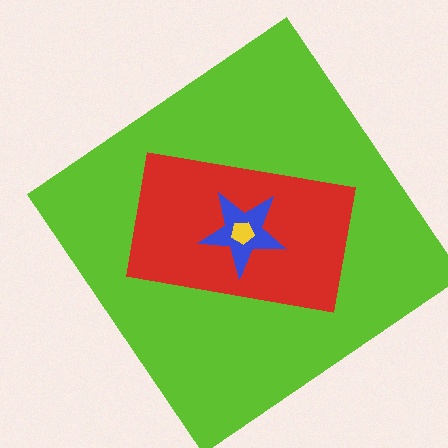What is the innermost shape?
The yellow pentagon.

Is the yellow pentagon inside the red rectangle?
Yes.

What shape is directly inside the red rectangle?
The blue star.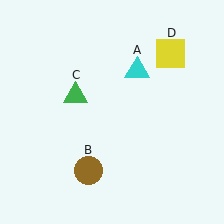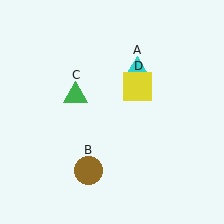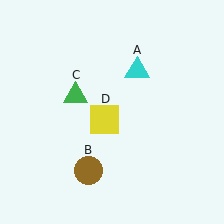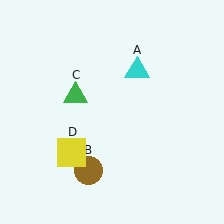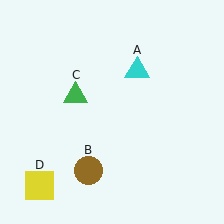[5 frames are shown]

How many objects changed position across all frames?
1 object changed position: yellow square (object D).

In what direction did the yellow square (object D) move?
The yellow square (object D) moved down and to the left.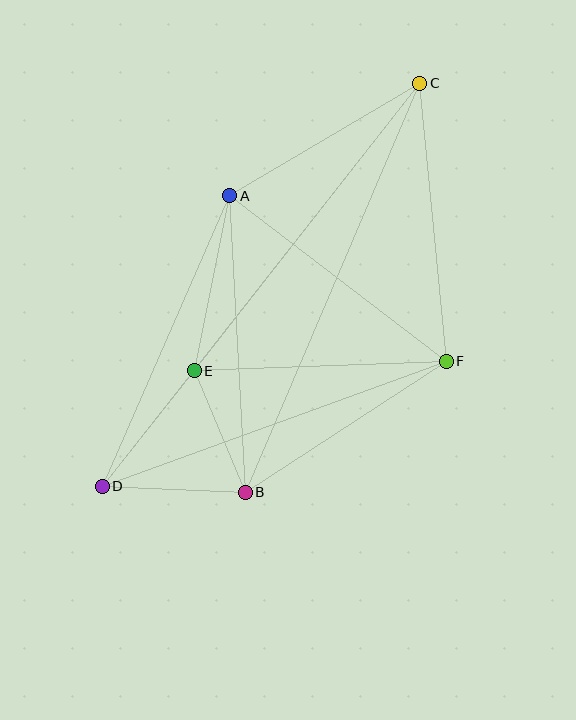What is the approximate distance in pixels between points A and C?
The distance between A and C is approximately 221 pixels.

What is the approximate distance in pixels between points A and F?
The distance between A and F is approximately 273 pixels.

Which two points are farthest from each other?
Points C and D are farthest from each other.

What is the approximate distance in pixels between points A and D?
The distance between A and D is approximately 317 pixels.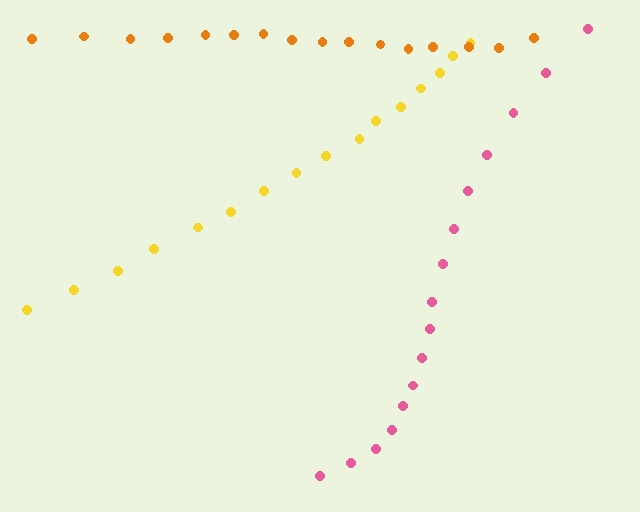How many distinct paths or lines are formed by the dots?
There are 3 distinct paths.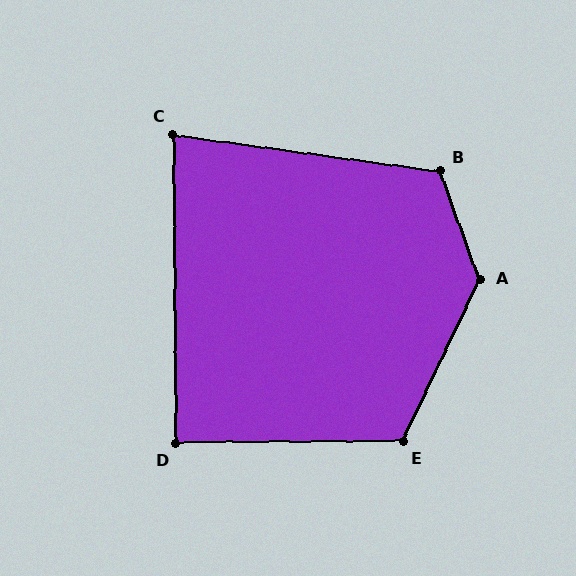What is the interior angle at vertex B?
Approximately 118 degrees (obtuse).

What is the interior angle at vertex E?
Approximately 116 degrees (obtuse).